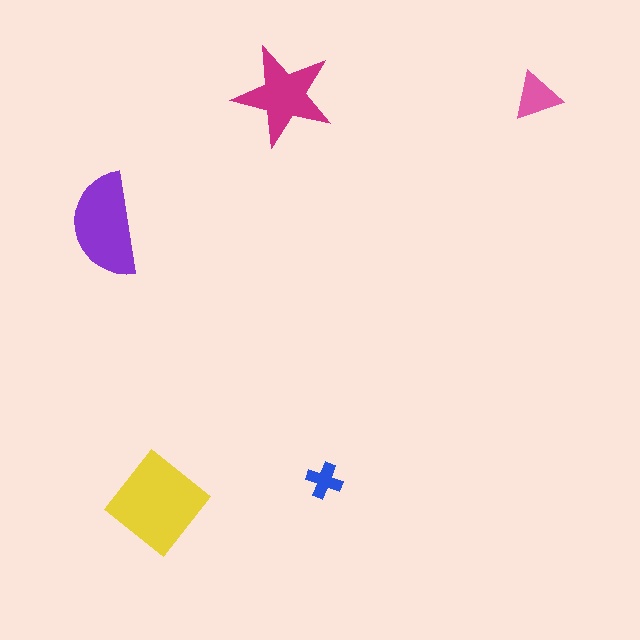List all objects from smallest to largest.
The blue cross, the pink triangle, the magenta star, the purple semicircle, the yellow diamond.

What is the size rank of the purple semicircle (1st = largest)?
2nd.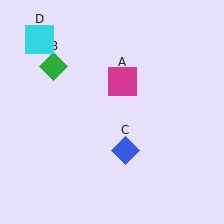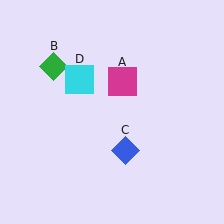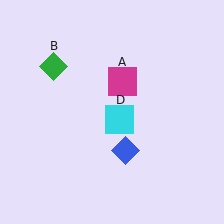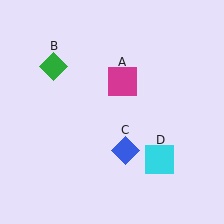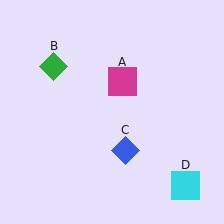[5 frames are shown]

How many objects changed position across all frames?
1 object changed position: cyan square (object D).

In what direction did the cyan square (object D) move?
The cyan square (object D) moved down and to the right.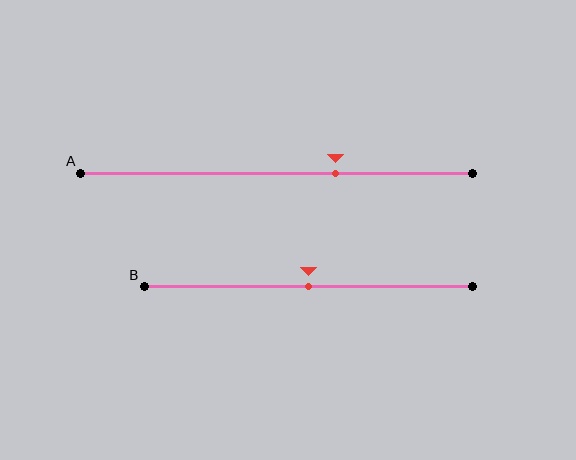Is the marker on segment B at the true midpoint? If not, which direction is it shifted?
Yes, the marker on segment B is at the true midpoint.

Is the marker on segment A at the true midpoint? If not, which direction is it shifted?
No, the marker on segment A is shifted to the right by about 15% of the segment length.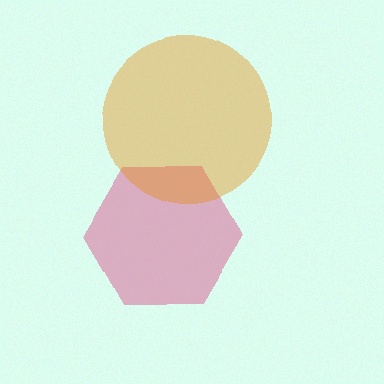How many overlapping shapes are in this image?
There are 2 overlapping shapes in the image.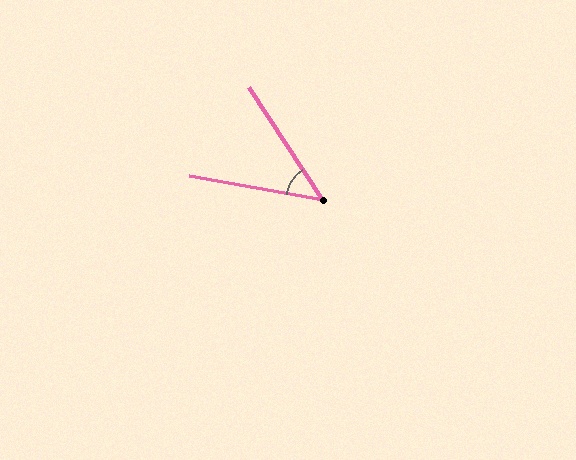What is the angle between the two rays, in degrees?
Approximately 47 degrees.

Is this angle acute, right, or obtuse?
It is acute.